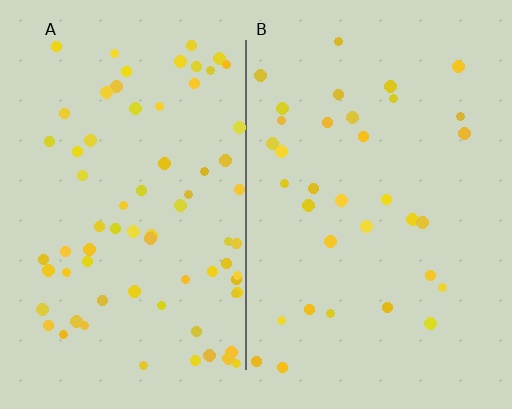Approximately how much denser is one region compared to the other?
Approximately 2.1× — region A over region B.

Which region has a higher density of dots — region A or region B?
A (the left).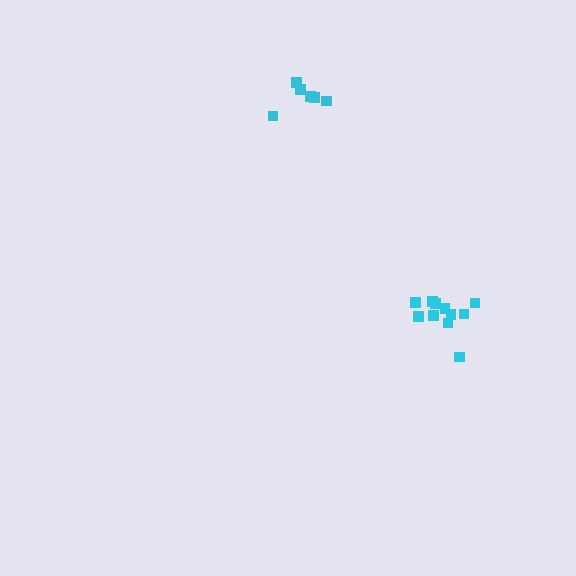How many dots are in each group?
Group 1: 6 dots, Group 2: 11 dots (17 total).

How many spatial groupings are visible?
There are 2 spatial groupings.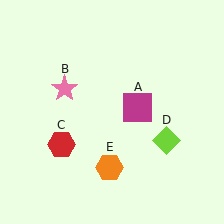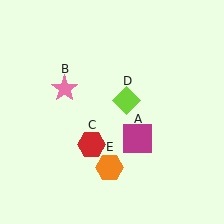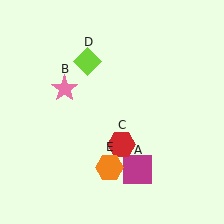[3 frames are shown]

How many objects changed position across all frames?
3 objects changed position: magenta square (object A), red hexagon (object C), lime diamond (object D).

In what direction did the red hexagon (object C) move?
The red hexagon (object C) moved right.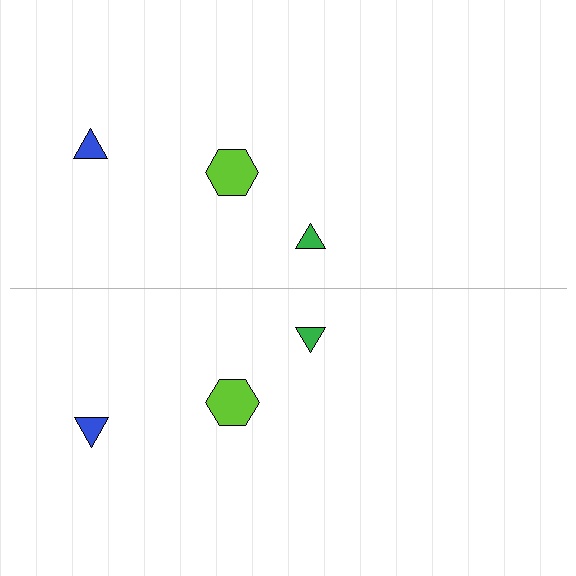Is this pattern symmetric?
Yes, this pattern has bilateral (reflection) symmetry.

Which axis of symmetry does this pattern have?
The pattern has a horizontal axis of symmetry running through the center of the image.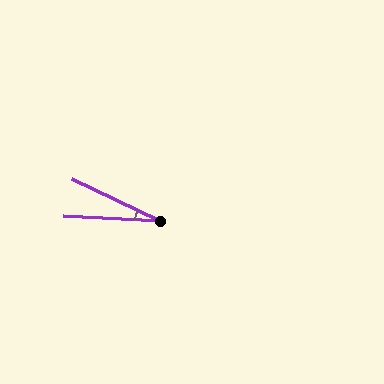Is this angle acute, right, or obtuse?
It is acute.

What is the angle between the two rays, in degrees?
Approximately 23 degrees.